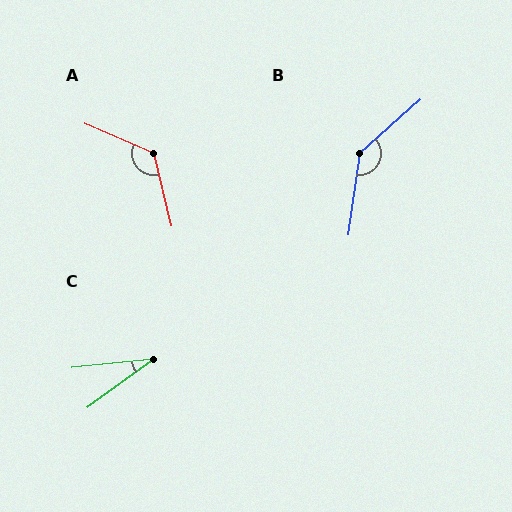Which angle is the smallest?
C, at approximately 30 degrees.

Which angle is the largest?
B, at approximately 139 degrees.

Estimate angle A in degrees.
Approximately 127 degrees.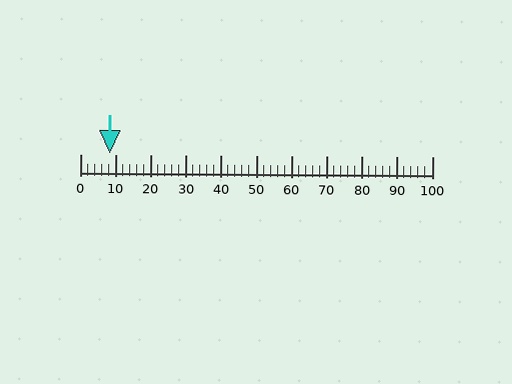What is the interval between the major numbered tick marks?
The major tick marks are spaced 10 units apart.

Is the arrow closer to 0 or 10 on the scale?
The arrow is closer to 10.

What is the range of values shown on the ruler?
The ruler shows values from 0 to 100.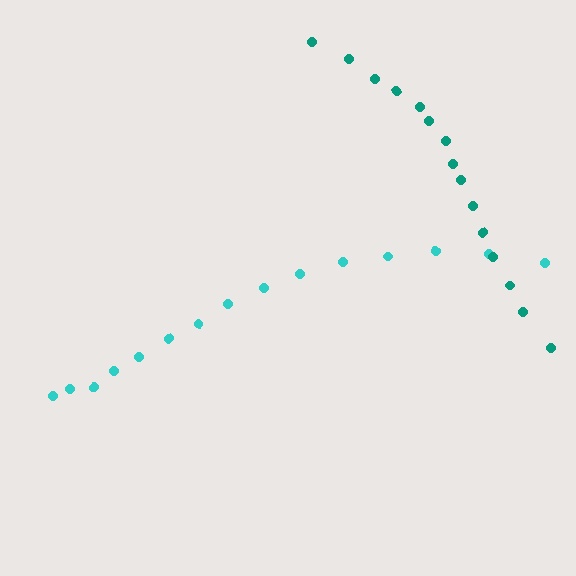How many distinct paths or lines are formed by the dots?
There are 2 distinct paths.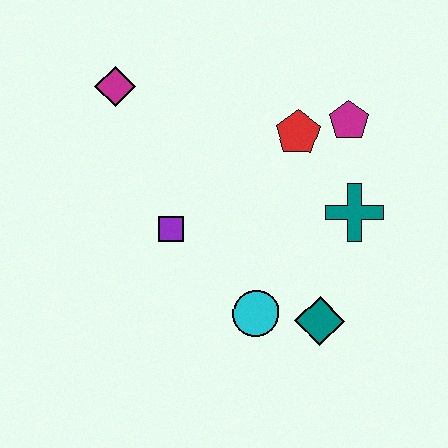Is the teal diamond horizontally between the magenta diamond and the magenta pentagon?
Yes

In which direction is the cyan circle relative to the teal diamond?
The cyan circle is to the left of the teal diamond.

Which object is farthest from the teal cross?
The magenta diamond is farthest from the teal cross.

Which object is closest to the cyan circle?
The teal diamond is closest to the cyan circle.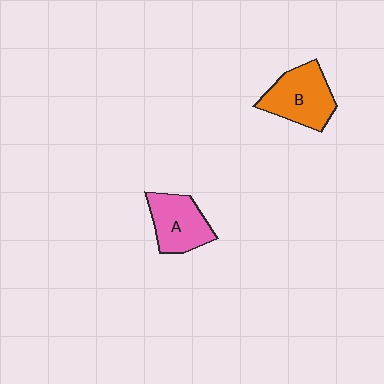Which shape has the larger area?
Shape B (orange).